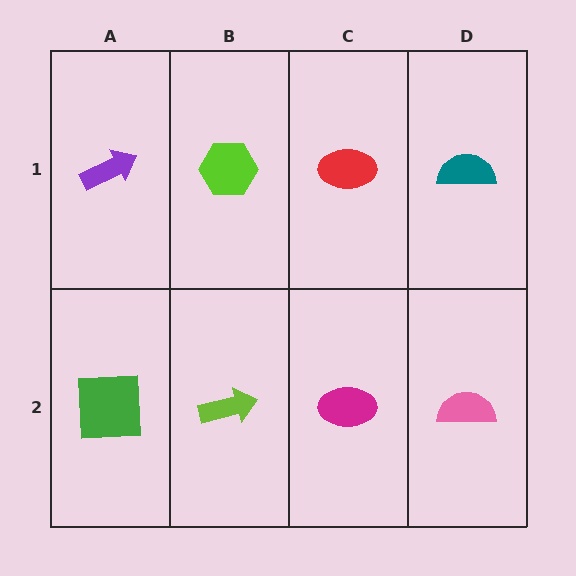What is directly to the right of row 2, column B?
A magenta ellipse.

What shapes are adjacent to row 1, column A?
A green square (row 2, column A), a lime hexagon (row 1, column B).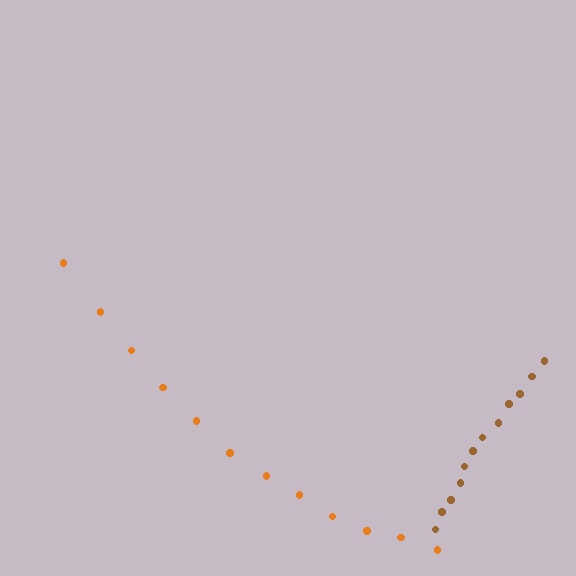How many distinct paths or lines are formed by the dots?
There are 2 distinct paths.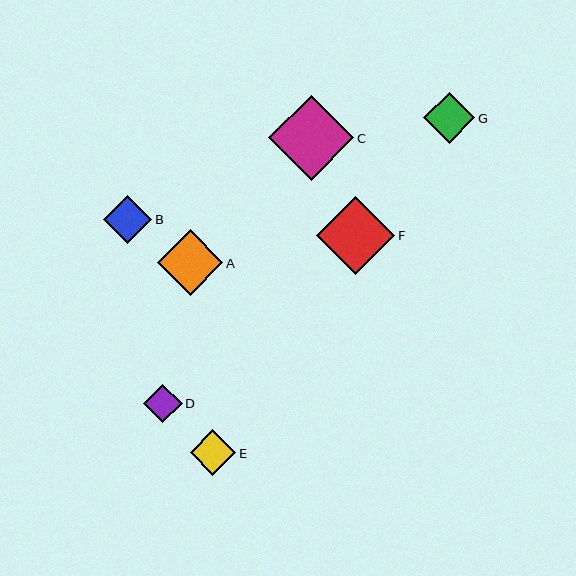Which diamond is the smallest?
Diamond D is the smallest with a size of approximately 38 pixels.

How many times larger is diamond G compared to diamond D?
Diamond G is approximately 1.3 times the size of diamond D.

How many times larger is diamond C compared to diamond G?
Diamond C is approximately 1.7 times the size of diamond G.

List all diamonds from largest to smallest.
From largest to smallest: C, F, A, G, B, E, D.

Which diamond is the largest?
Diamond C is the largest with a size of approximately 85 pixels.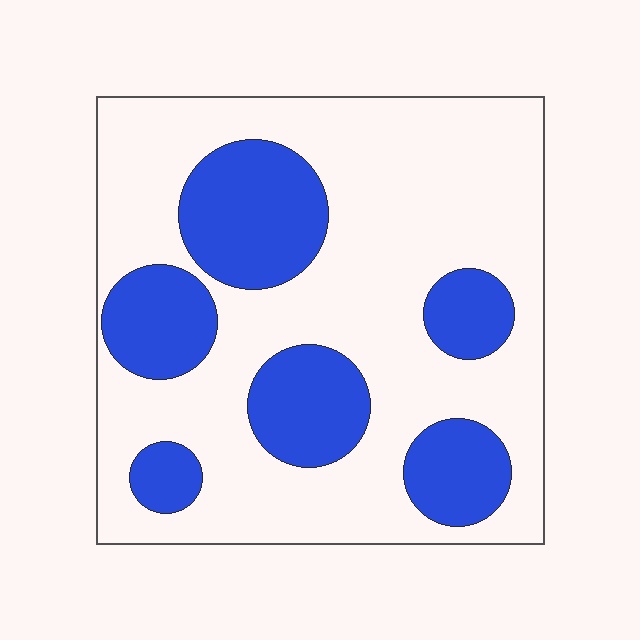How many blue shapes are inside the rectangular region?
6.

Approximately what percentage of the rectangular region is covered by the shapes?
Approximately 30%.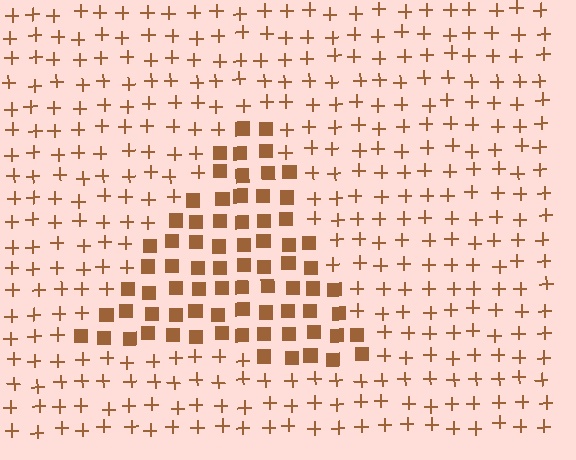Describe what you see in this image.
The image is filled with small brown elements arranged in a uniform grid. A triangle-shaped region contains squares, while the surrounding area contains plus signs. The boundary is defined purely by the change in element shape.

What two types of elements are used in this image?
The image uses squares inside the triangle region and plus signs outside it.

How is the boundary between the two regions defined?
The boundary is defined by a change in element shape: squares inside vs. plus signs outside. All elements share the same color and spacing.